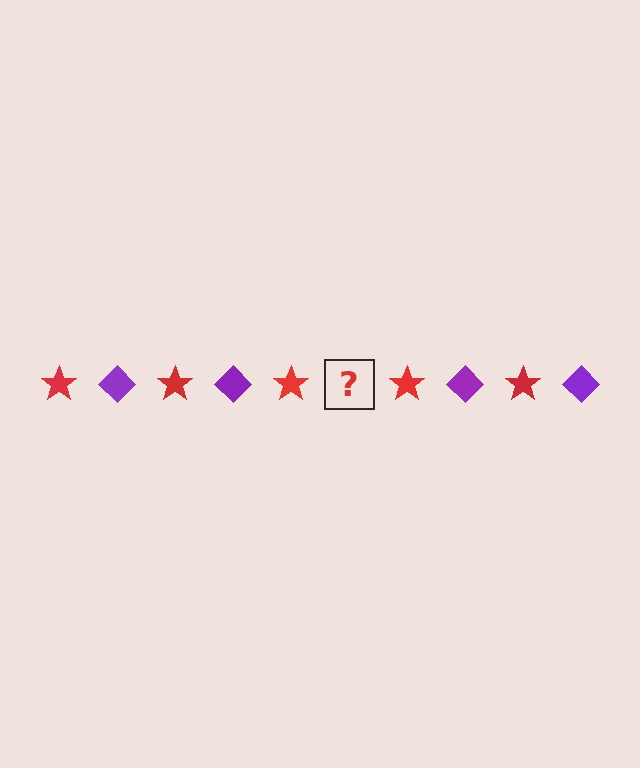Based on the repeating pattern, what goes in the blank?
The blank should be a purple diamond.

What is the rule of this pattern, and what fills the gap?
The rule is that the pattern alternates between red star and purple diamond. The gap should be filled with a purple diamond.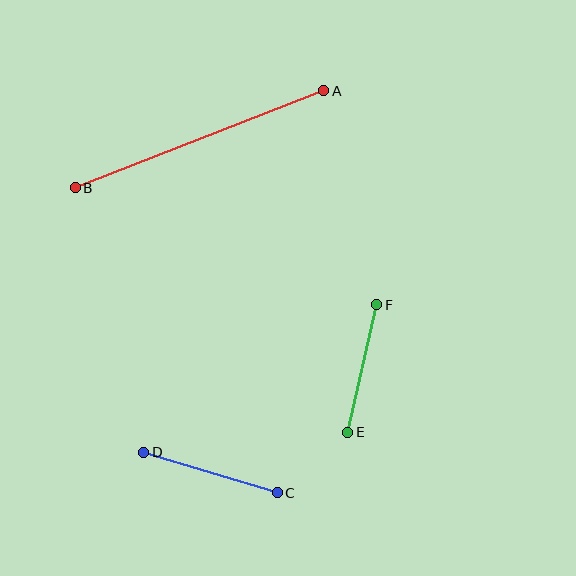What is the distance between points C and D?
The distance is approximately 139 pixels.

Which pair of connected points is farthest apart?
Points A and B are farthest apart.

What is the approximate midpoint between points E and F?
The midpoint is at approximately (362, 368) pixels.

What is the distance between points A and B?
The distance is approximately 267 pixels.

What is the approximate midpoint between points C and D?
The midpoint is at approximately (211, 472) pixels.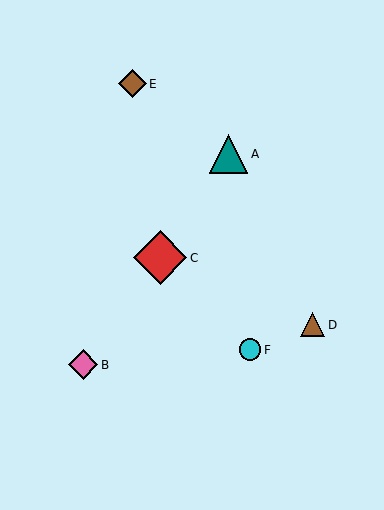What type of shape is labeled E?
Shape E is a brown diamond.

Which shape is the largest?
The red diamond (labeled C) is the largest.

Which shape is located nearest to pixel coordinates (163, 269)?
The red diamond (labeled C) at (160, 258) is nearest to that location.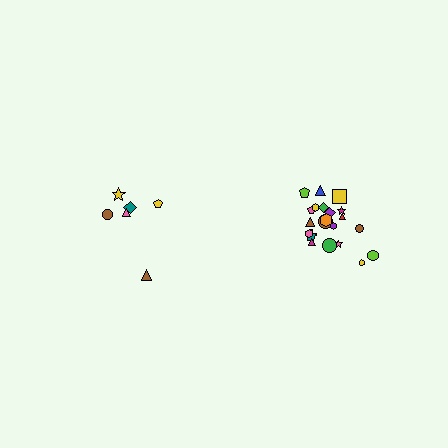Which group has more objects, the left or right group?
The right group.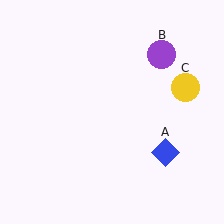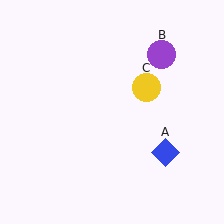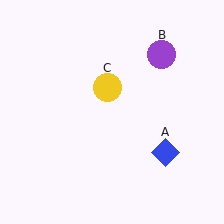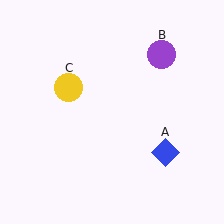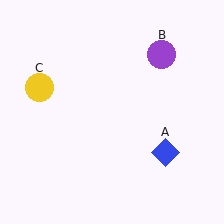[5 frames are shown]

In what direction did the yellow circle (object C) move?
The yellow circle (object C) moved left.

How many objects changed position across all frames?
1 object changed position: yellow circle (object C).